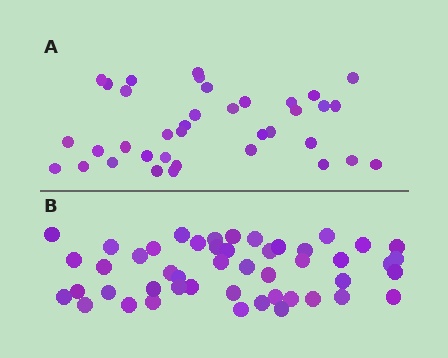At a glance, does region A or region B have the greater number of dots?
Region B (the bottom region) has more dots.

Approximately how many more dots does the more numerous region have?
Region B has roughly 12 or so more dots than region A.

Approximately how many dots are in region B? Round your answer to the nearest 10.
About 50 dots. (The exact count is 48, which rounds to 50.)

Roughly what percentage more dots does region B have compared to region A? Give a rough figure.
About 30% more.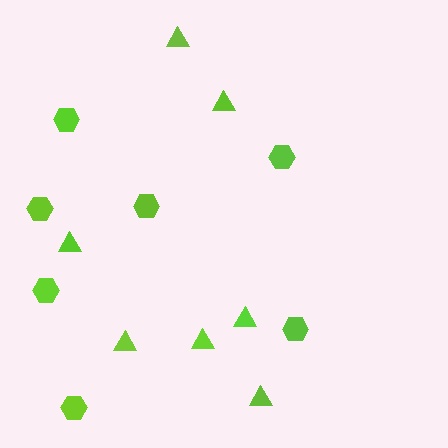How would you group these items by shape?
There are 2 groups: one group of triangles (7) and one group of hexagons (7).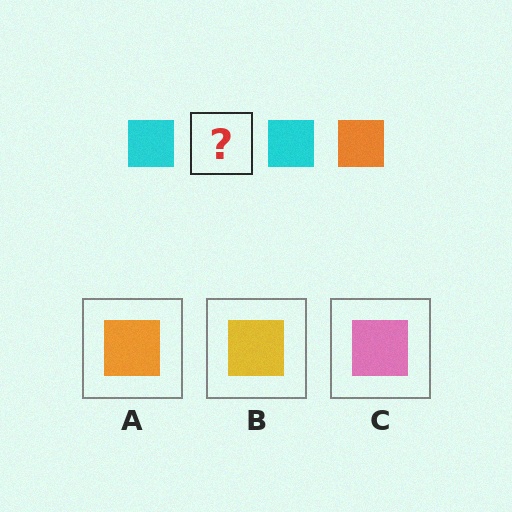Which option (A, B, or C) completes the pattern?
A.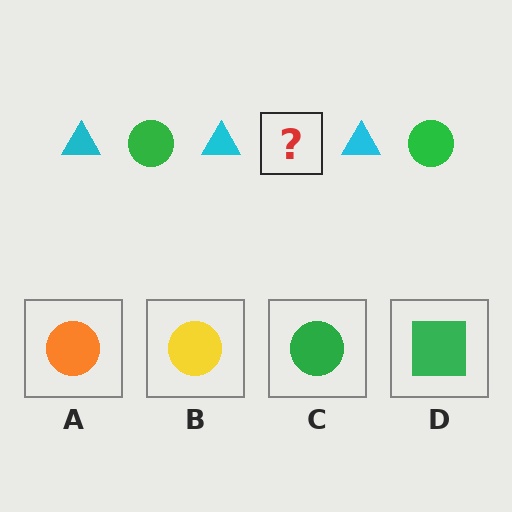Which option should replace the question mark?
Option C.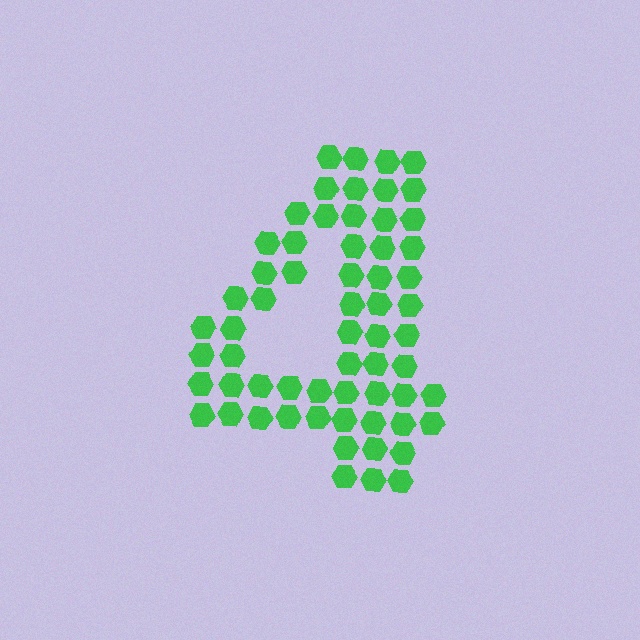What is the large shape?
The large shape is the digit 4.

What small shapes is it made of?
It is made of small hexagons.